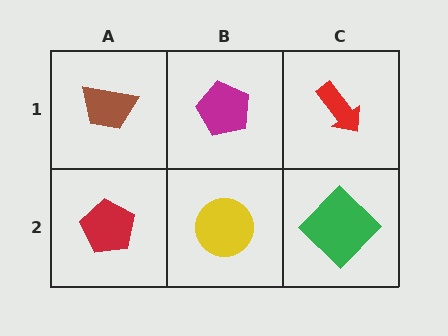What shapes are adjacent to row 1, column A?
A red pentagon (row 2, column A), a magenta pentagon (row 1, column B).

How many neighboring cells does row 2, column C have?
2.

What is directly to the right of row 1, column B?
A red arrow.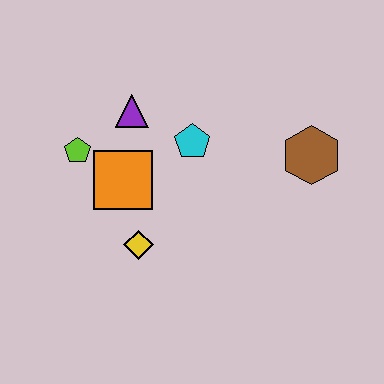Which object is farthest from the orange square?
The brown hexagon is farthest from the orange square.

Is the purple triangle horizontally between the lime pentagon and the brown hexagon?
Yes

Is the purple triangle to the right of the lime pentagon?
Yes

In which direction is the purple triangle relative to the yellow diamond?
The purple triangle is above the yellow diamond.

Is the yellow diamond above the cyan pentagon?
No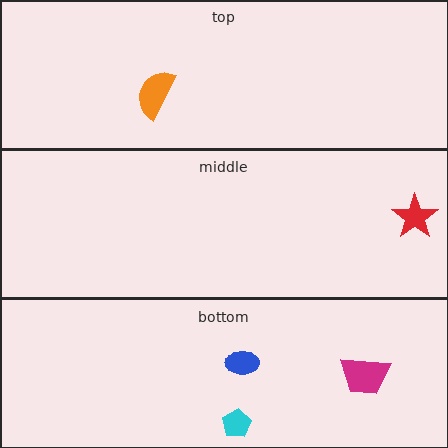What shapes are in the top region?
The orange semicircle.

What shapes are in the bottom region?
The cyan pentagon, the magenta trapezoid, the blue ellipse.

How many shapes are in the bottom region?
3.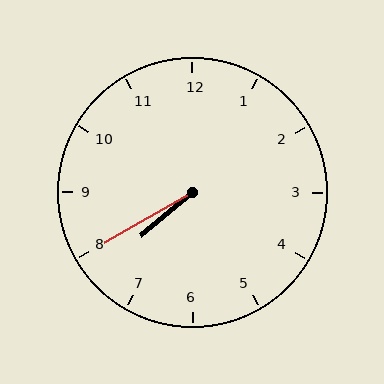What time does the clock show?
7:40.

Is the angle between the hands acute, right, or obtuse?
It is acute.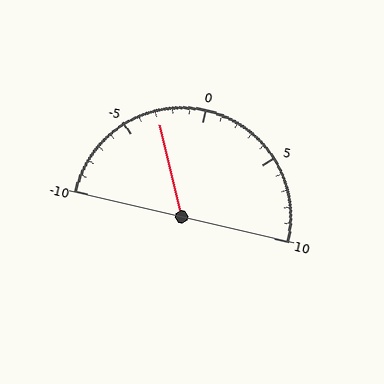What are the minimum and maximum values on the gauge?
The gauge ranges from -10 to 10.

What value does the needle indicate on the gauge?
The needle indicates approximately -3.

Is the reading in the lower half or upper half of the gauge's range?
The reading is in the lower half of the range (-10 to 10).